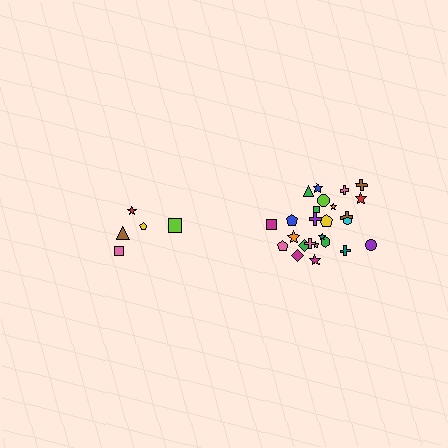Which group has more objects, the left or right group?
The right group.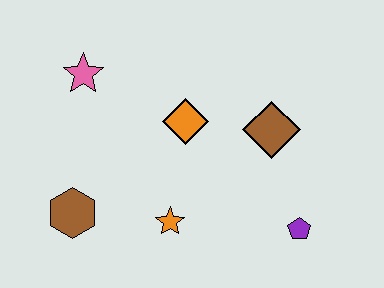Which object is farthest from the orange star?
The pink star is farthest from the orange star.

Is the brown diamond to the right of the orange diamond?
Yes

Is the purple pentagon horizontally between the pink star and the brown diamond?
No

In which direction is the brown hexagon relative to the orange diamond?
The brown hexagon is to the left of the orange diamond.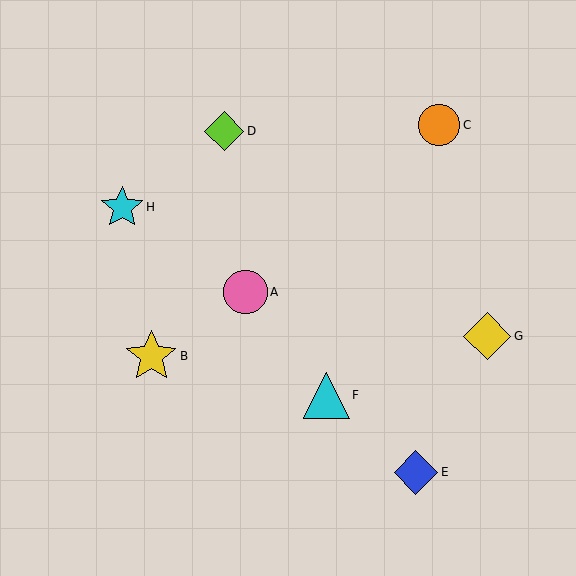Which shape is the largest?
The yellow star (labeled B) is the largest.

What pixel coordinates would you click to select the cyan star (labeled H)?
Click at (122, 207) to select the cyan star H.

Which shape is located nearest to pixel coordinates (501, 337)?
The yellow diamond (labeled G) at (487, 336) is nearest to that location.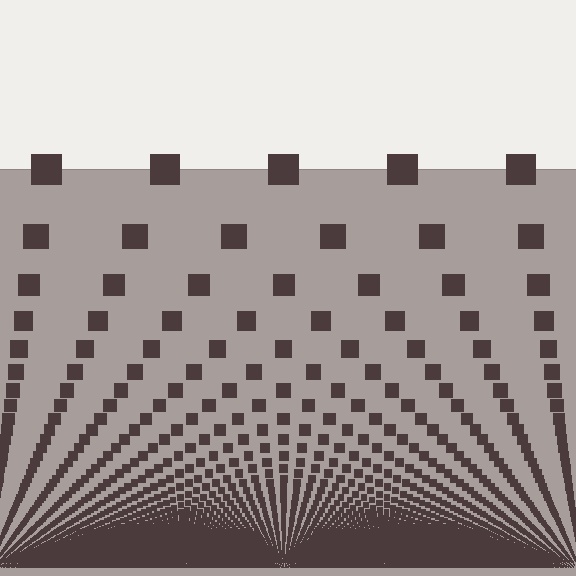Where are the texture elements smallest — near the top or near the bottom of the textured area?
Near the bottom.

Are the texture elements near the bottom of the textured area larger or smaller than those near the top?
Smaller. The gradient is inverted — elements near the bottom are smaller and denser.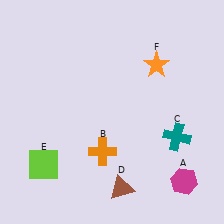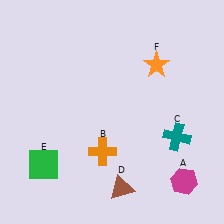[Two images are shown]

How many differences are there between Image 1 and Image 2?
There is 1 difference between the two images.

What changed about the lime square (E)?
In Image 1, E is lime. In Image 2, it changed to green.